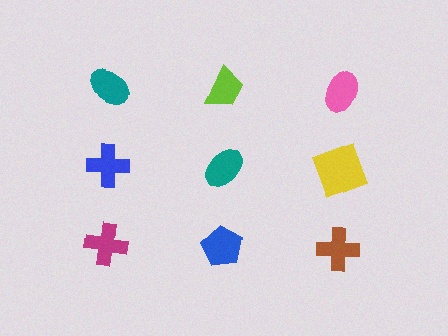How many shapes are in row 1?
3 shapes.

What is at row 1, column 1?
A teal ellipse.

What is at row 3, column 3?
A brown cross.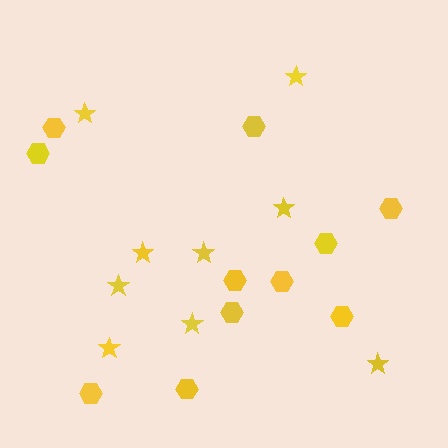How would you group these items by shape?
There are 2 groups: one group of stars (9) and one group of hexagons (11).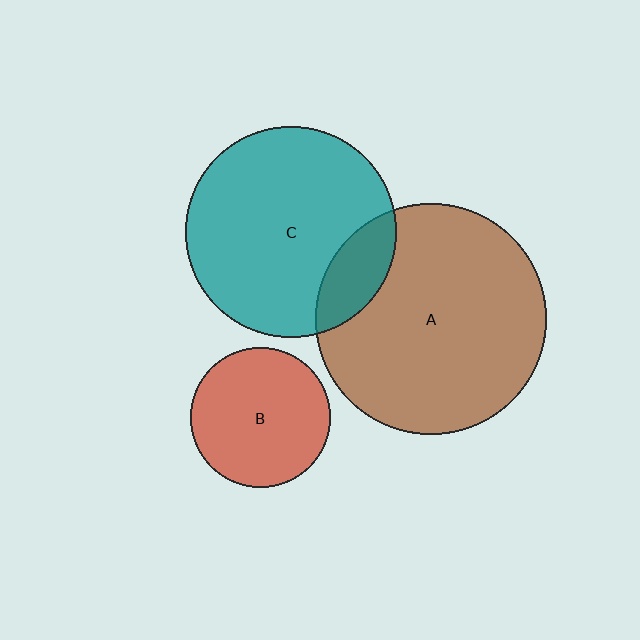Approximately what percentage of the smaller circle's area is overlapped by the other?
Approximately 15%.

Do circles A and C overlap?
Yes.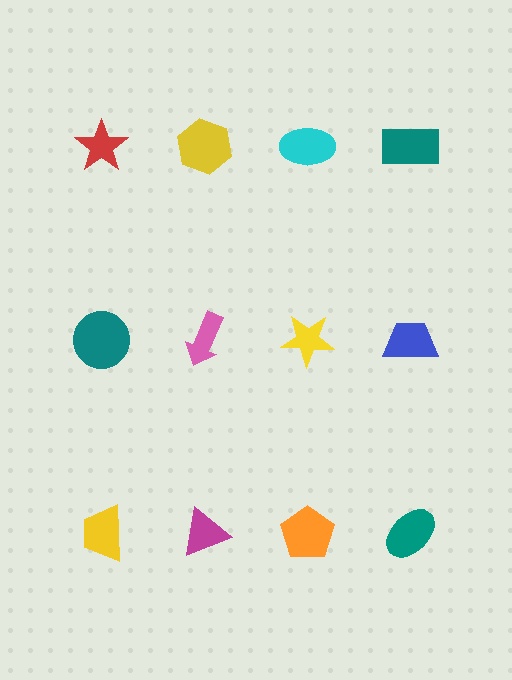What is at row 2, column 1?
A teal circle.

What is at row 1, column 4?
A teal rectangle.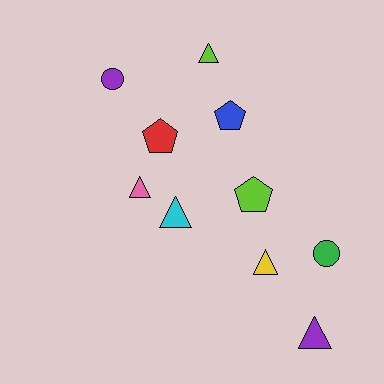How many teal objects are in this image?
There are no teal objects.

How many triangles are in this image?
There are 5 triangles.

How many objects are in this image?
There are 10 objects.